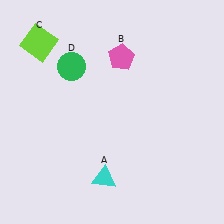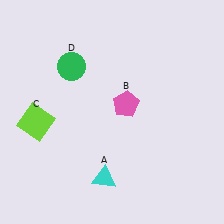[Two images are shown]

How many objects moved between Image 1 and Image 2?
2 objects moved between the two images.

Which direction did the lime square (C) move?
The lime square (C) moved down.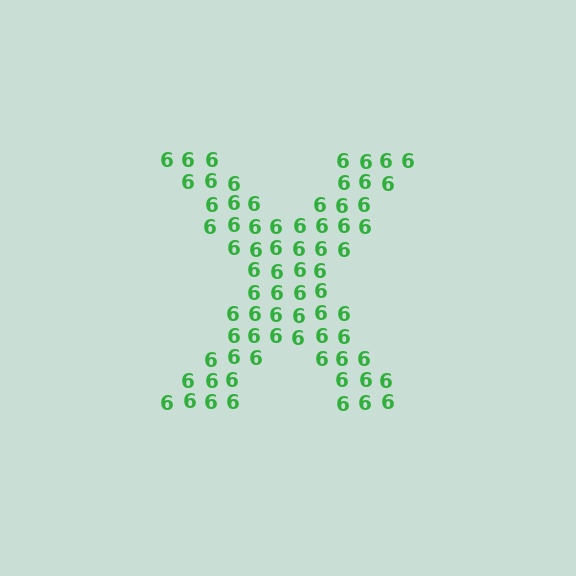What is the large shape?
The large shape is the letter X.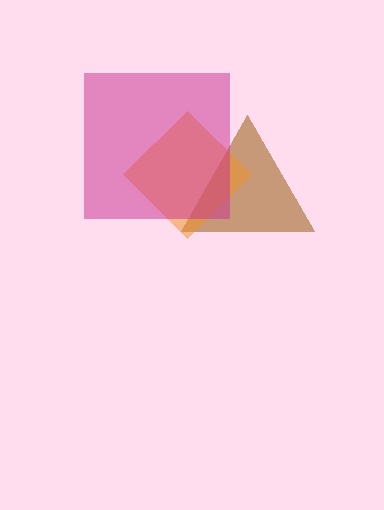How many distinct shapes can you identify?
There are 3 distinct shapes: a brown triangle, an orange diamond, a magenta square.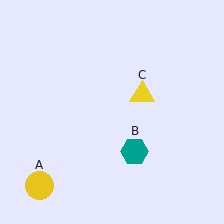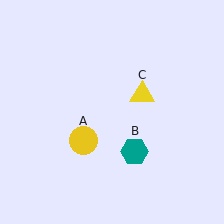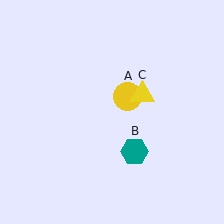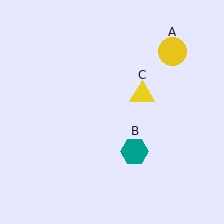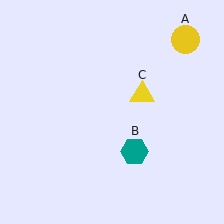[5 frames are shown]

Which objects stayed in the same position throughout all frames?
Teal hexagon (object B) and yellow triangle (object C) remained stationary.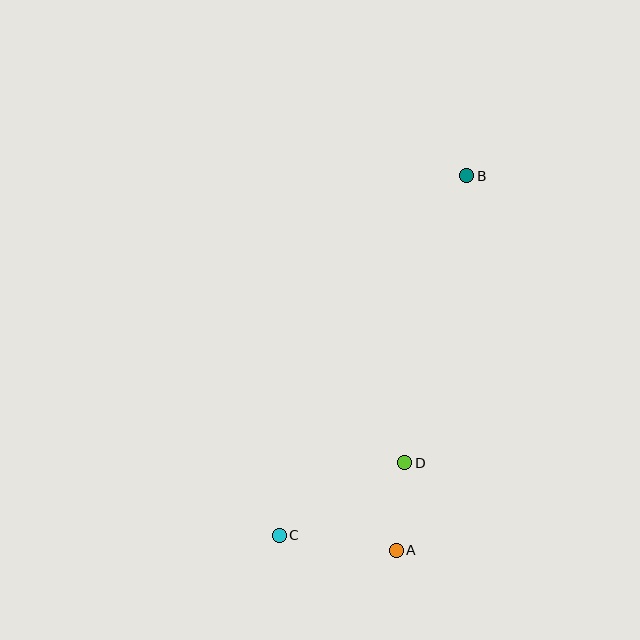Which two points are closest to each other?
Points A and D are closest to each other.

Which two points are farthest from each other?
Points B and C are farthest from each other.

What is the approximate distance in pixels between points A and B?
The distance between A and B is approximately 381 pixels.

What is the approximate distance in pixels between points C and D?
The distance between C and D is approximately 145 pixels.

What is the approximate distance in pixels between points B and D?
The distance between B and D is approximately 294 pixels.